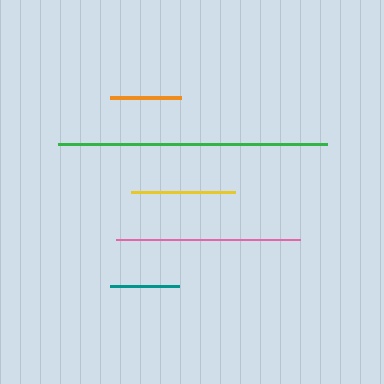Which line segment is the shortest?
The teal line is the shortest at approximately 70 pixels.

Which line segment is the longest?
The green line is the longest at approximately 268 pixels.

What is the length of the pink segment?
The pink segment is approximately 184 pixels long.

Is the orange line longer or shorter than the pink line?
The pink line is longer than the orange line.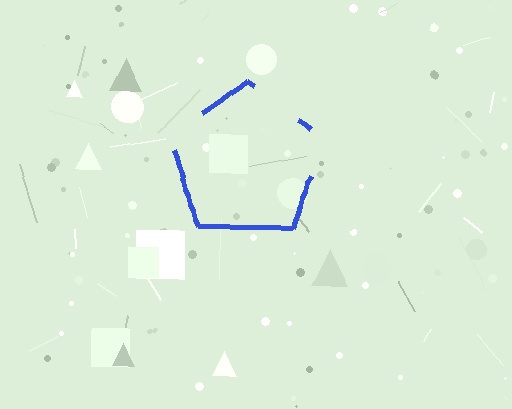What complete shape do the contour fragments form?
The contour fragments form a pentagon.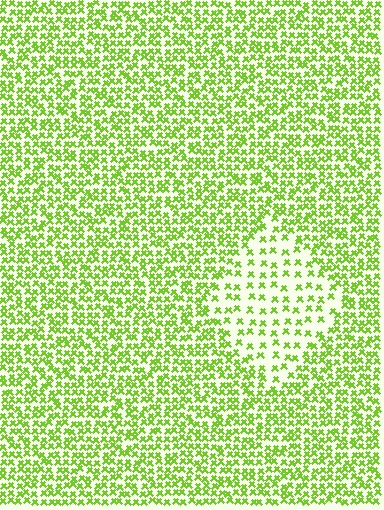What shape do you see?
I see a diamond.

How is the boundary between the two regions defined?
The boundary is defined by a change in element density (approximately 2.3x ratio). All elements are the same color, size, and shape.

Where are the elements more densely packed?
The elements are more densely packed outside the diamond boundary.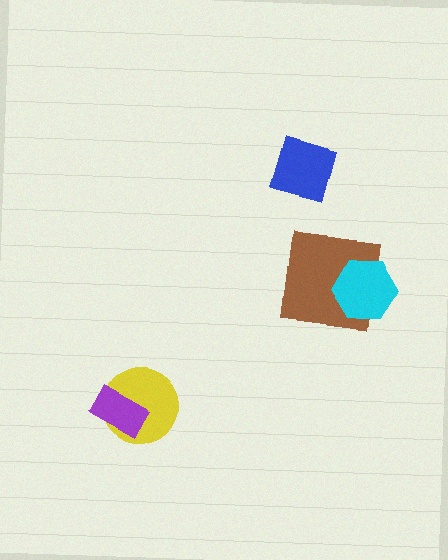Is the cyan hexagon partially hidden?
No, no other shape covers it.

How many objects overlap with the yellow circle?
1 object overlaps with the yellow circle.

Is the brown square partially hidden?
Yes, it is partially covered by another shape.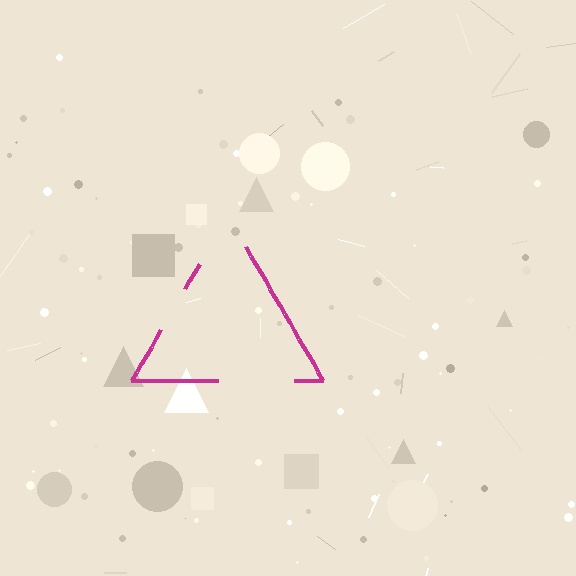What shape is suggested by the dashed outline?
The dashed outline suggests a triangle.